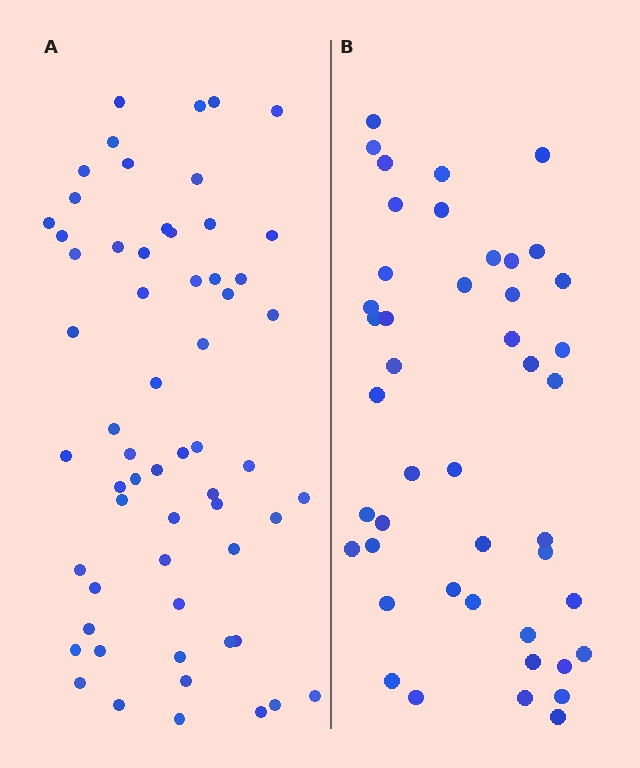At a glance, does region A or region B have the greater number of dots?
Region A (the left region) has more dots.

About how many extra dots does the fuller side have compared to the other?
Region A has approximately 15 more dots than region B.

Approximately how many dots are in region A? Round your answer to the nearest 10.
About 60 dots.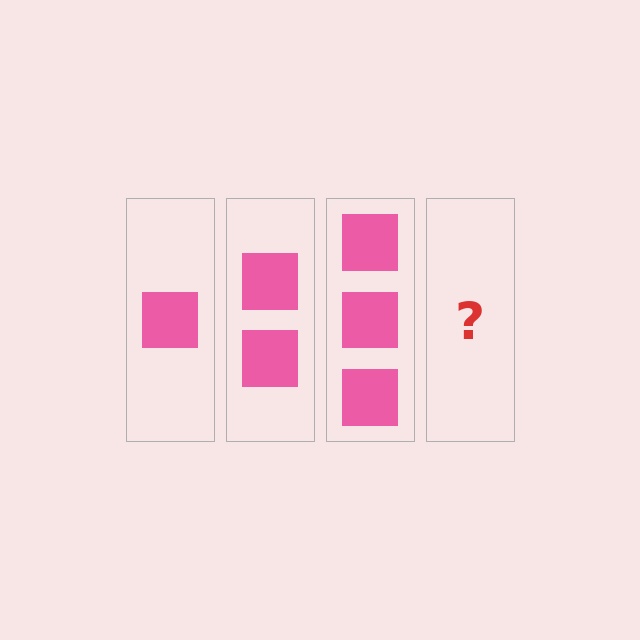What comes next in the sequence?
The next element should be 4 squares.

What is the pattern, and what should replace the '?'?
The pattern is that each step adds one more square. The '?' should be 4 squares.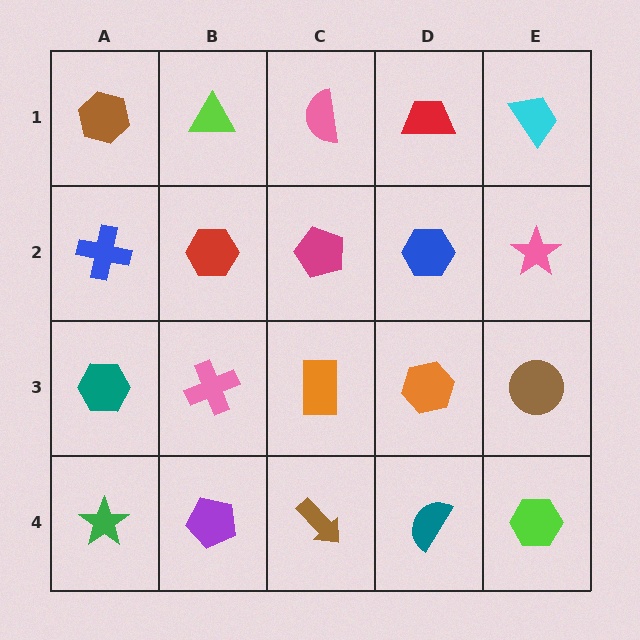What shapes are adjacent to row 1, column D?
A blue hexagon (row 2, column D), a pink semicircle (row 1, column C), a cyan trapezoid (row 1, column E).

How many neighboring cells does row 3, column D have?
4.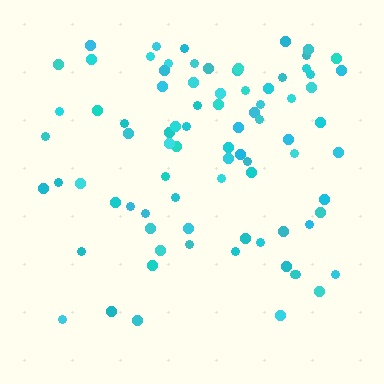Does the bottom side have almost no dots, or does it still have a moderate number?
Still a moderate number, just noticeably fewer than the top.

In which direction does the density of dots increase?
From bottom to top, with the top side densest.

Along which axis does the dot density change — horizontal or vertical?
Vertical.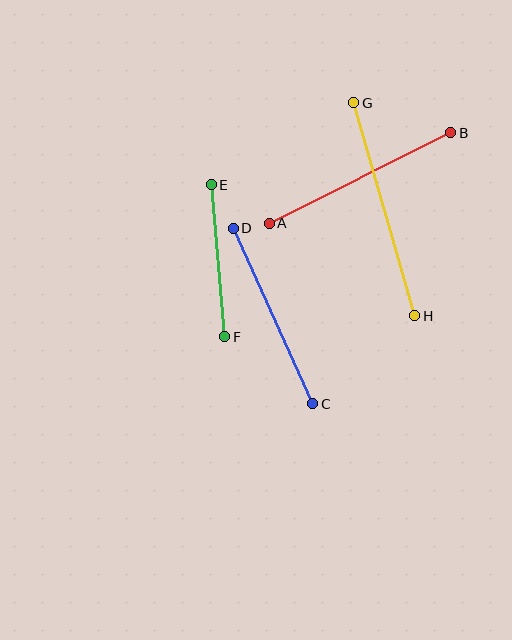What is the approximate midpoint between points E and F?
The midpoint is at approximately (218, 261) pixels.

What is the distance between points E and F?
The distance is approximately 153 pixels.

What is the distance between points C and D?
The distance is approximately 193 pixels.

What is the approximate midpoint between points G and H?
The midpoint is at approximately (384, 209) pixels.